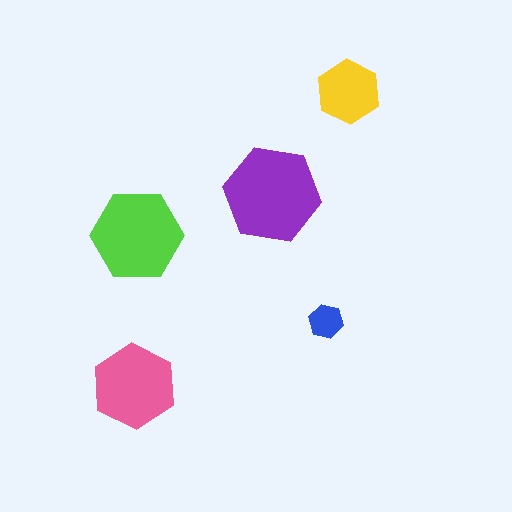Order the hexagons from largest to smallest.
the purple one, the lime one, the pink one, the yellow one, the blue one.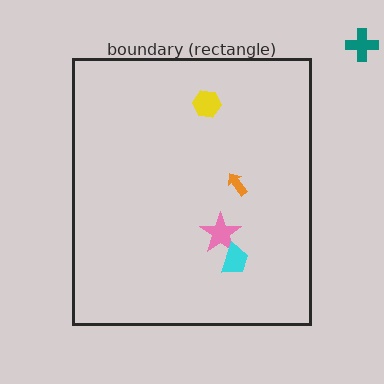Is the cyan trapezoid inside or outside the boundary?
Inside.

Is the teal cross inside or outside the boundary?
Outside.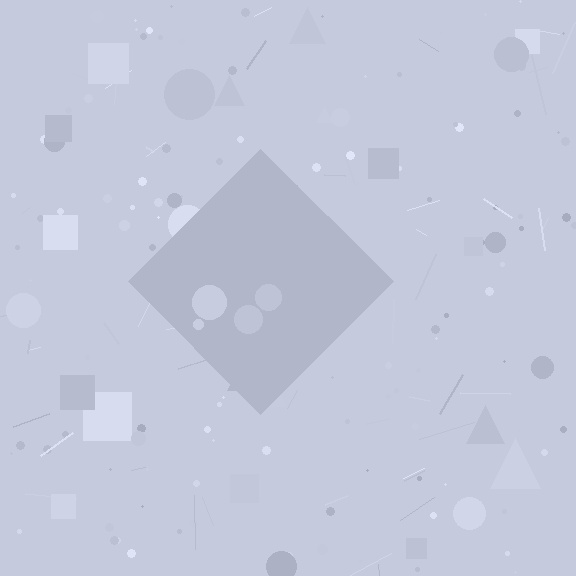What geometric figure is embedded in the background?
A diamond is embedded in the background.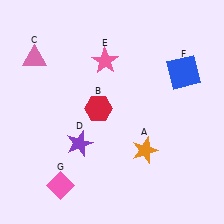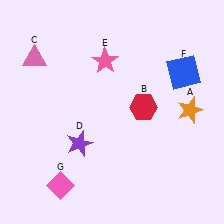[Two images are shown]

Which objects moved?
The objects that moved are: the orange star (A), the red hexagon (B).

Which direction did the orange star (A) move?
The orange star (A) moved right.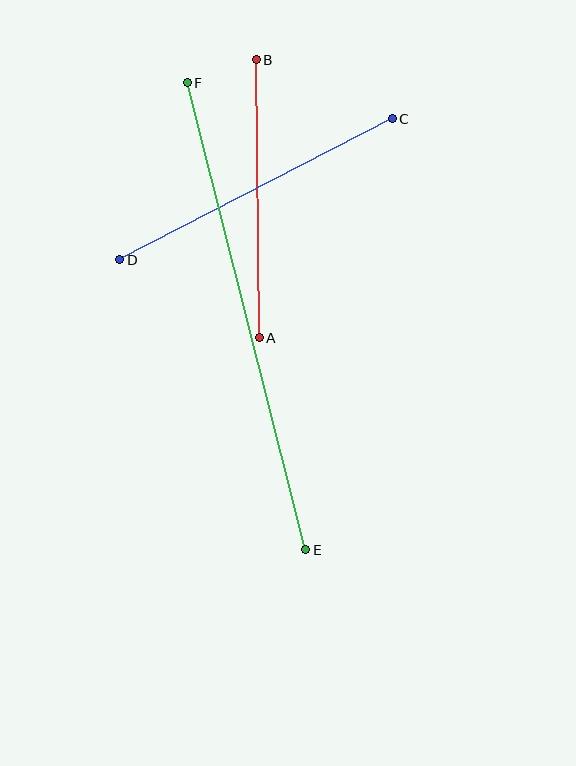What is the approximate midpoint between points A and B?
The midpoint is at approximately (258, 199) pixels.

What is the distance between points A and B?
The distance is approximately 278 pixels.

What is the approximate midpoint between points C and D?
The midpoint is at approximately (256, 189) pixels.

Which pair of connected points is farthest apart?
Points E and F are farthest apart.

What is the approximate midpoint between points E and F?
The midpoint is at approximately (247, 316) pixels.